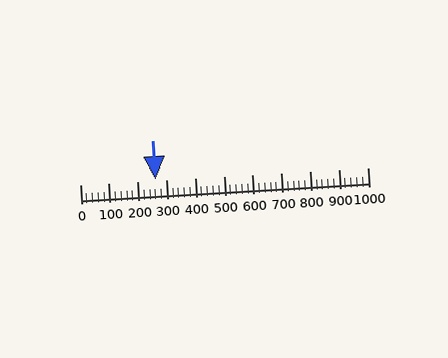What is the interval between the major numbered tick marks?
The major tick marks are spaced 100 units apart.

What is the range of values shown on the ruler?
The ruler shows values from 0 to 1000.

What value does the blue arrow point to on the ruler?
The blue arrow points to approximately 263.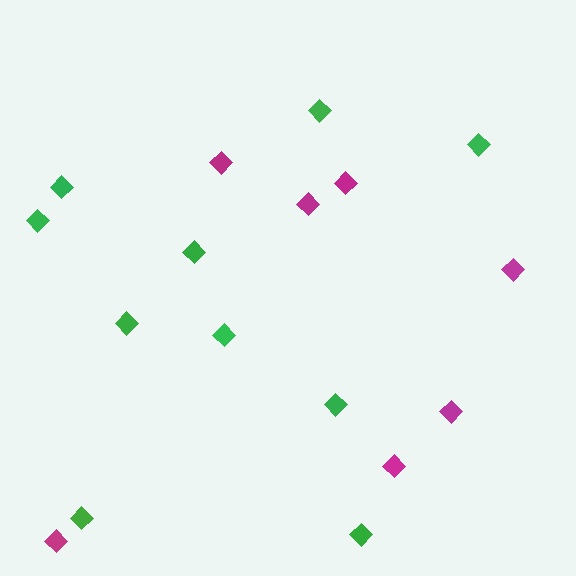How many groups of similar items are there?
There are 2 groups: one group of magenta diamonds (7) and one group of green diamonds (10).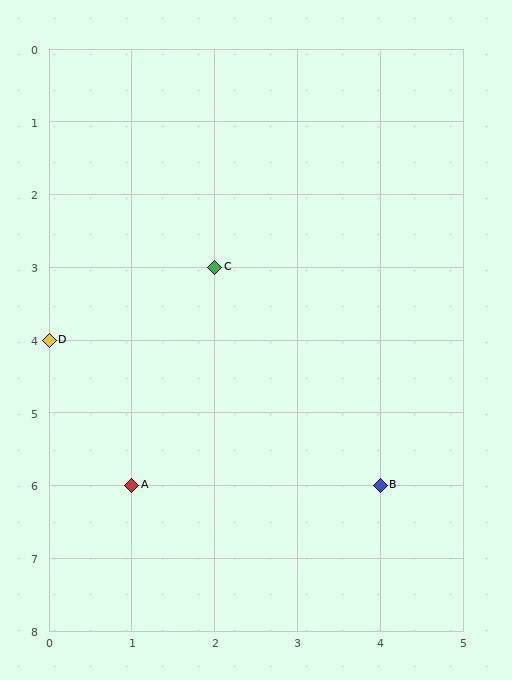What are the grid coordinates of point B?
Point B is at grid coordinates (4, 6).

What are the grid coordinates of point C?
Point C is at grid coordinates (2, 3).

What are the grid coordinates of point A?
Point A is at grid coordinates (1, 6).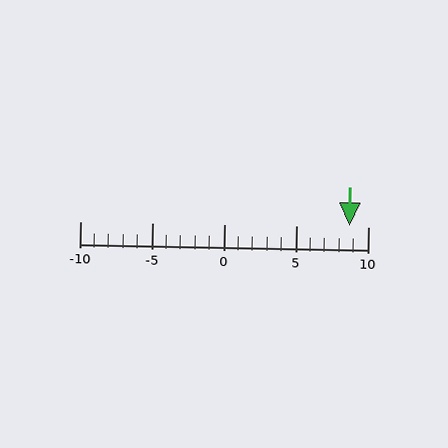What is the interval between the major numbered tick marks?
The major tick marks are spaced 5 units apart.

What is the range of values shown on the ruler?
The ruler shows values from -10 to 10.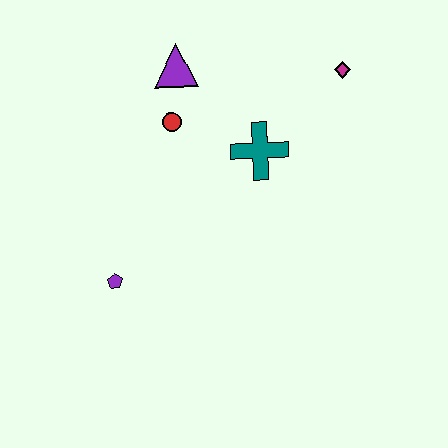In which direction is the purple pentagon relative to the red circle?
The purple pentagon is below the red circle.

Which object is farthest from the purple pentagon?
The magenta diamond is farthest from the purple pentagon.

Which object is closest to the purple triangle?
The red circle is closest to the purple triangle.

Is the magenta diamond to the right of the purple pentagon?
Yes